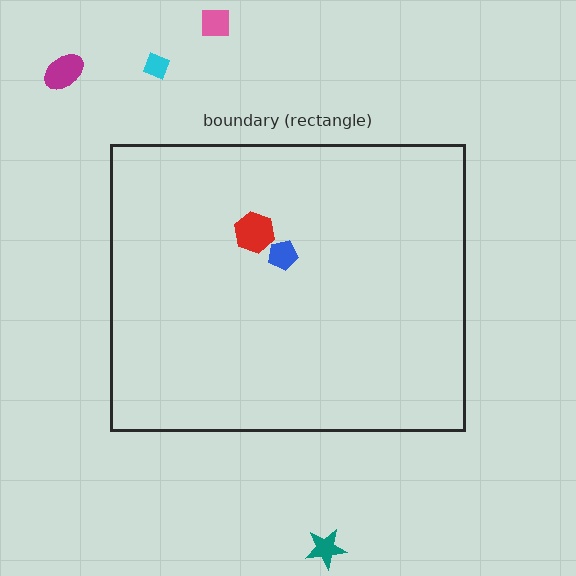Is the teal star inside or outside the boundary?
Outside.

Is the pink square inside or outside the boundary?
Outside.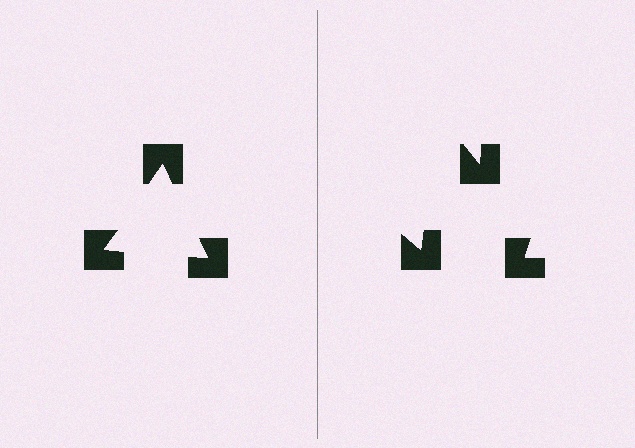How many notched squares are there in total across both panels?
6 — 3 on each side.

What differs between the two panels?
The notched squares are positioned identically on both sides; only the wedge orientations differ. On the left they align to a triangle; on the right they are misaligned.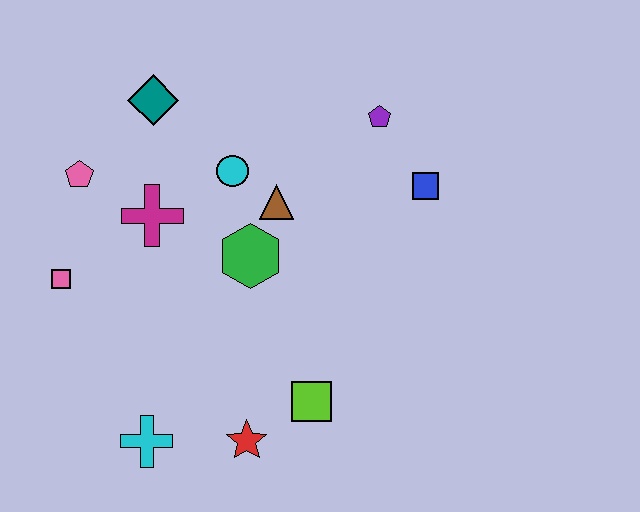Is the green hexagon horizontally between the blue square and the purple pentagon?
No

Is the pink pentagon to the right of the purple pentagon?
No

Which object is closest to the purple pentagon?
The blue square is closest to the purple pentagon.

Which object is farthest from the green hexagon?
The cyan cross is farthest from the green hexagon.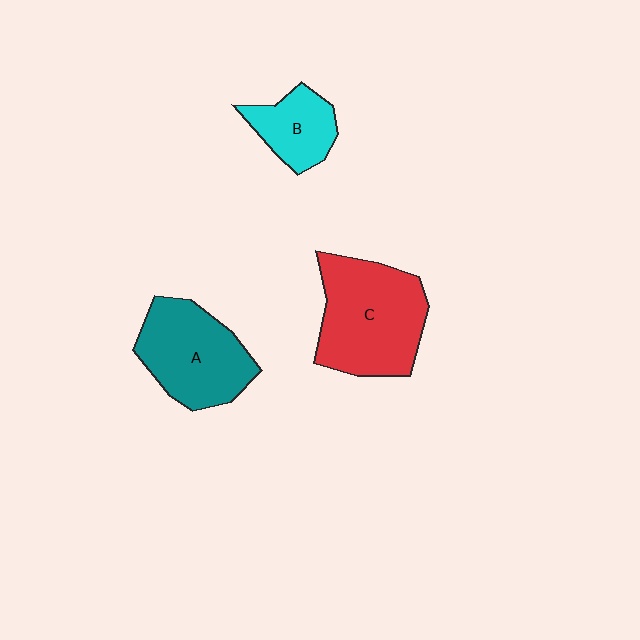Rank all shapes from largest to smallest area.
From largest to smallest: C (red), A (teal), B (cyan).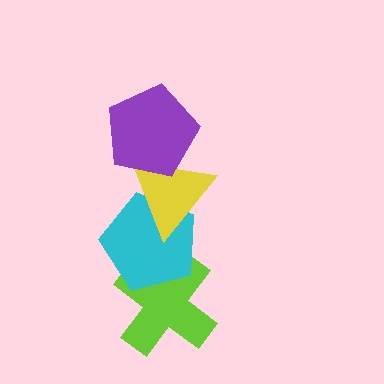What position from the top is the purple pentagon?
The purple pentagon is 1st from the top.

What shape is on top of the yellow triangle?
The purple pentagon is on top of the yellow triangle.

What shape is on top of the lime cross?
The cyan pentagon is on top of the lime cross.